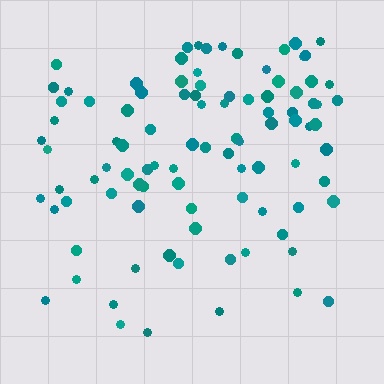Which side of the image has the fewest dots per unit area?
The bottom.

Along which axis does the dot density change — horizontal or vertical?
Vertical.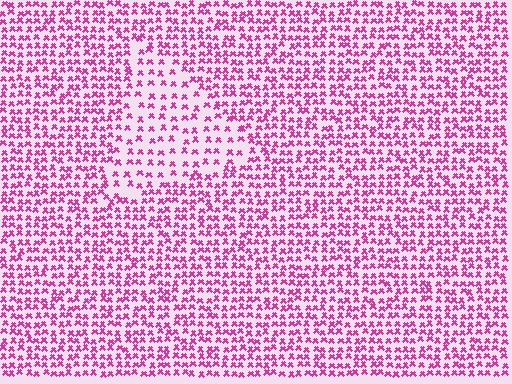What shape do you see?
I see a triangle.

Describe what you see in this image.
The image contains small magenta elements arranged at two different densities. A triangle-shaped region is visible where the elements are less densely packed than the surrounding area.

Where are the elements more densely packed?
The elements are more densely packed outside the triangle boundary.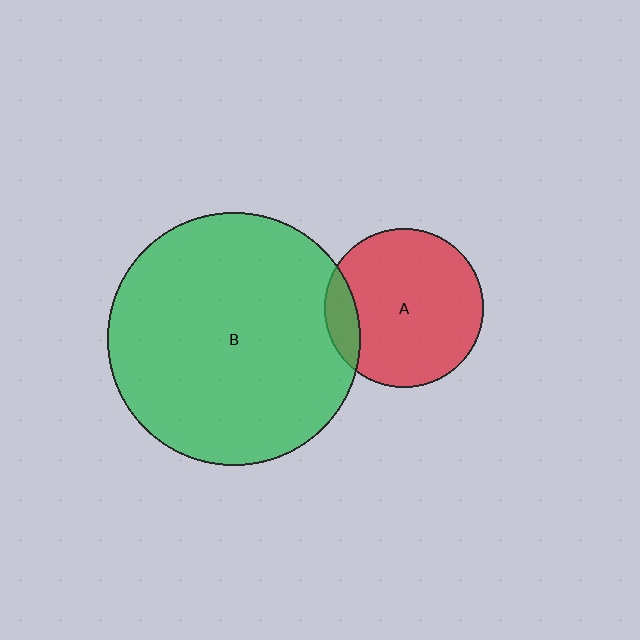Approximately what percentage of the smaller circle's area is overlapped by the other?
Approximately 15%.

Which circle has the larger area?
Circle B (green).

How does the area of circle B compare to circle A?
Approximately 2.5 times.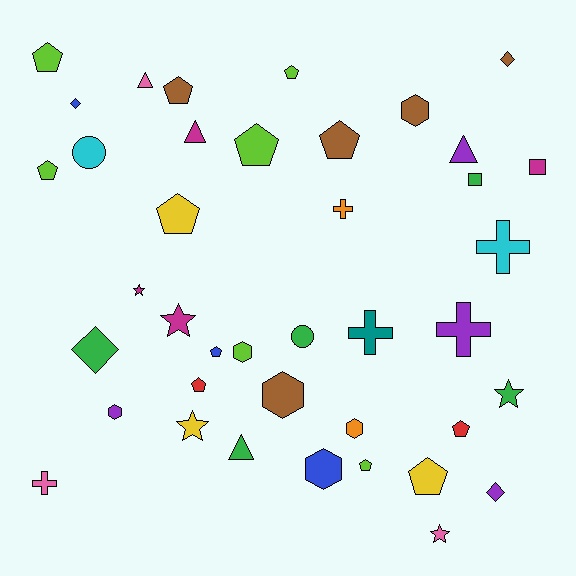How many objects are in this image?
There are 40 objects.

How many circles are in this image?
There are 2 circles.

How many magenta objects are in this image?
There are 4 magenta objects.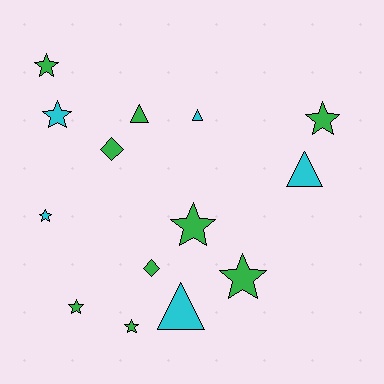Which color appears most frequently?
Green, with 9 objects.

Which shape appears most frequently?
Star, with 8 objects.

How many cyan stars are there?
There are 2 cyan stars.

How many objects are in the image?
There are 14 objects.